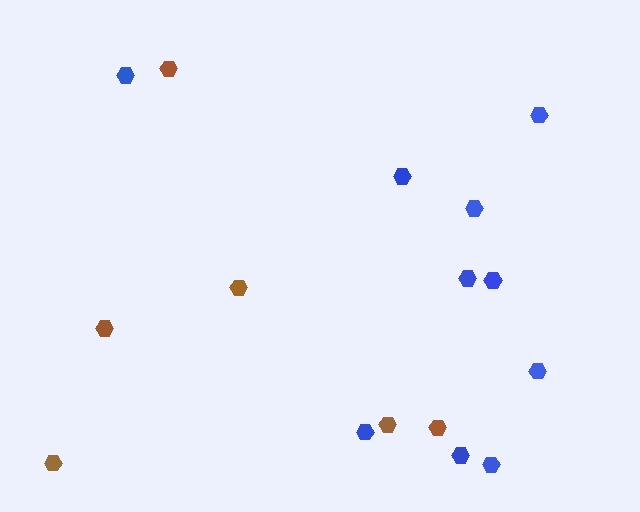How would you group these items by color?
There are 2 groups: one group of blue hexagons (10) and one group of brown hexagons (6).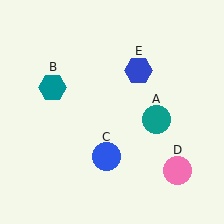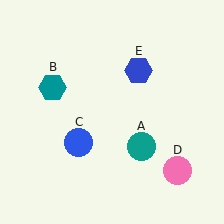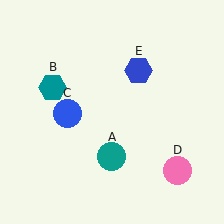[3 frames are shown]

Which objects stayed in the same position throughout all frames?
Teal hexagon (object B) and pink circle (object D) and blue hexagon (object E) remained stationary.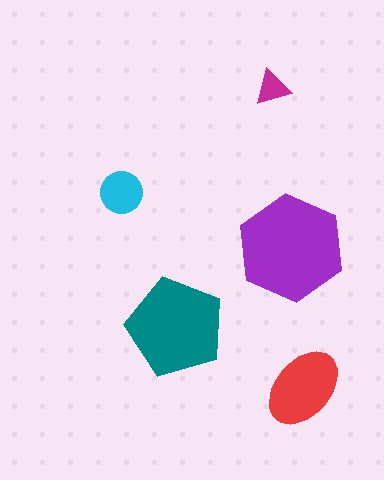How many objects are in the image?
There are 5 objects in the image.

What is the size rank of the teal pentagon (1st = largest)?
2nd.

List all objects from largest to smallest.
The purple hexagon, the teal pentagon, the red ellipse, the cyan circle, the magenta triangle.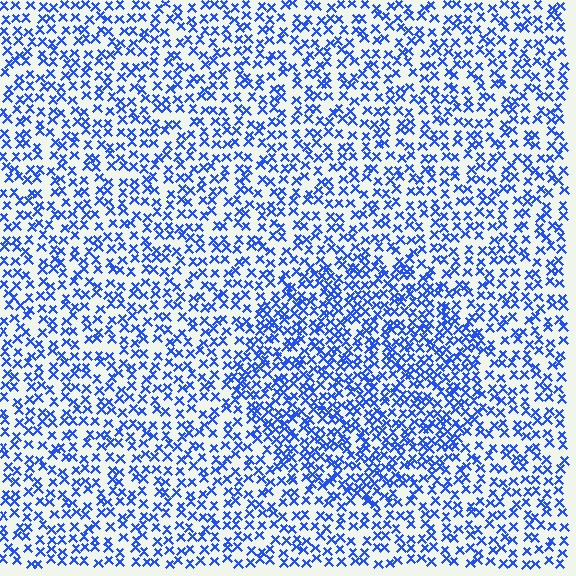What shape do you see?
I see a circle.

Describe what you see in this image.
The image contains small blue elements arranged at two different densities. A circle-shaped region is visible where the elements are more densely packed than the surrounding area.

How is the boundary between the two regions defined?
The boundary is defined by a change in element density (approximately 1.6x ratio). All elements are the same color, size, and shape.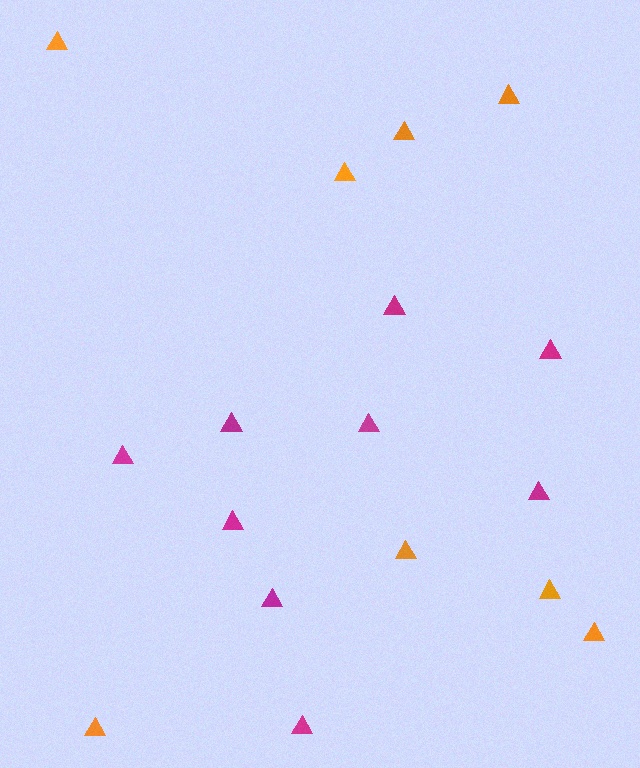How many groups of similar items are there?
There are 2 groups: one group of magenta triangles (9) and one group of orange triangles (8).